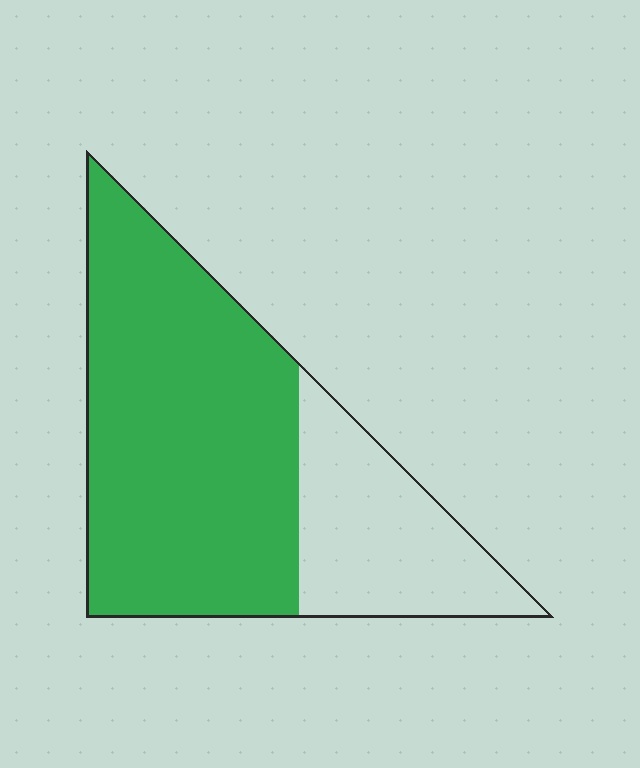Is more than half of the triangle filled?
Yes.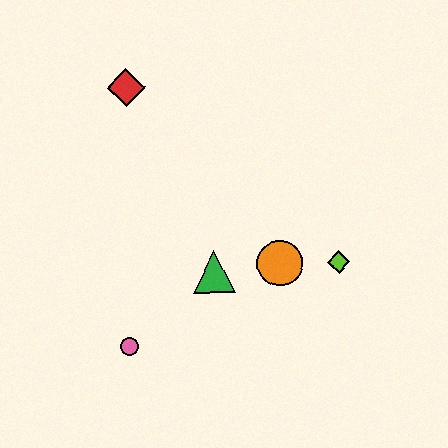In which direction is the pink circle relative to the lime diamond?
The pink circle is to the left of the lime diamond.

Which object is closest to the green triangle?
The orange circle is closest to the green triangle.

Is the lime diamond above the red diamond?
No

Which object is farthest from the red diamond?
The lime diamond is farthest from the red diamond.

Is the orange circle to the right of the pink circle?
Yes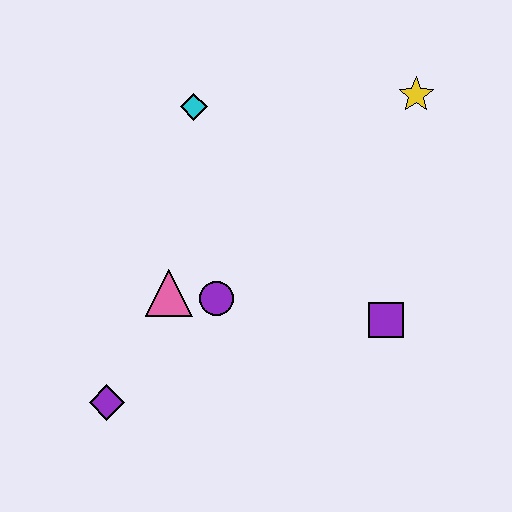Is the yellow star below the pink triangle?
No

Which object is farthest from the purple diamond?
The yellow star is farthest from the purple diamond.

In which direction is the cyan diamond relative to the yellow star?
The cyan diamond is to the left of the yellow star.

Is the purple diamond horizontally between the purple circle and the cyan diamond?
No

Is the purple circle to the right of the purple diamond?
Yes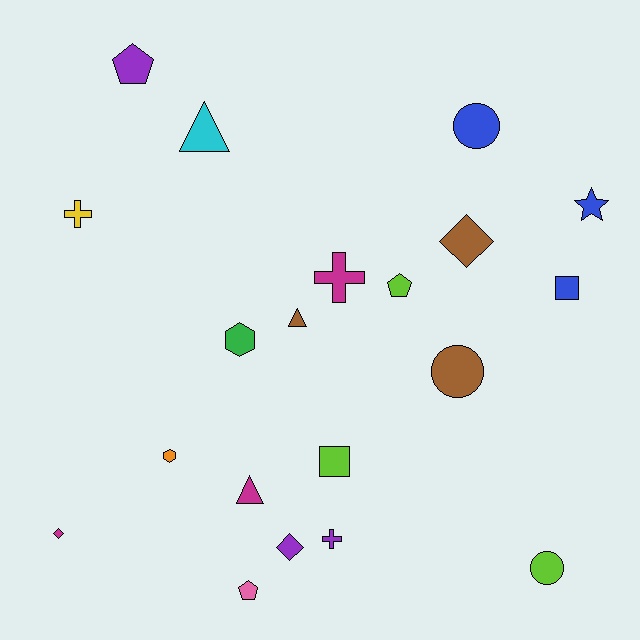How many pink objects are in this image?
There is 1 pink object.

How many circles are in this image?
There are 3 circles.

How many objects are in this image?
There are 20 objects.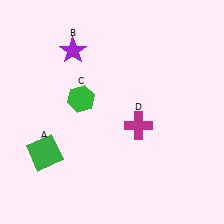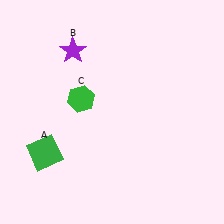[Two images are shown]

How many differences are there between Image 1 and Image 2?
There is 1 difference between the two images.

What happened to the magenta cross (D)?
The magenta cross (D) was removed in Image 2. It was in the bottom-right area of Image 1.